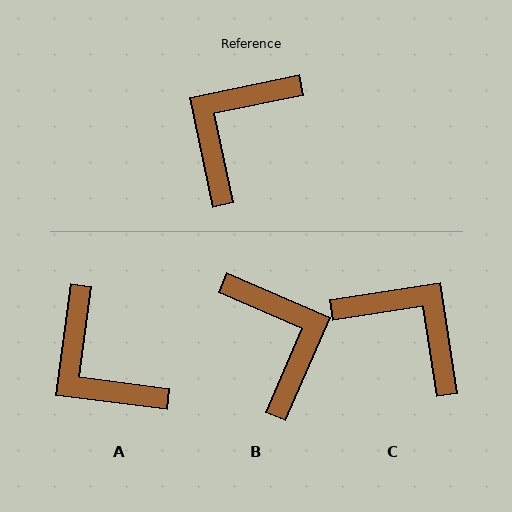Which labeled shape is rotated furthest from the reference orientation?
B, about 125 degrees away.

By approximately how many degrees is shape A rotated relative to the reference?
Approximately 71 degrees counter-clockwise.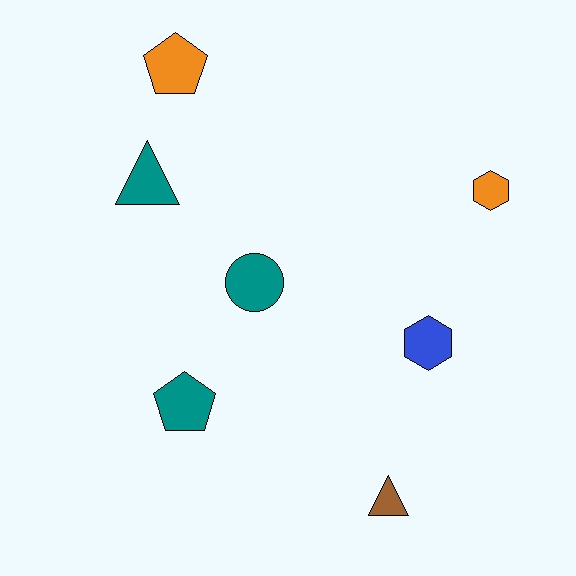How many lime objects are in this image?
There are no lime objects.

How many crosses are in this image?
There are no crosses.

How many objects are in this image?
There are 7 objects.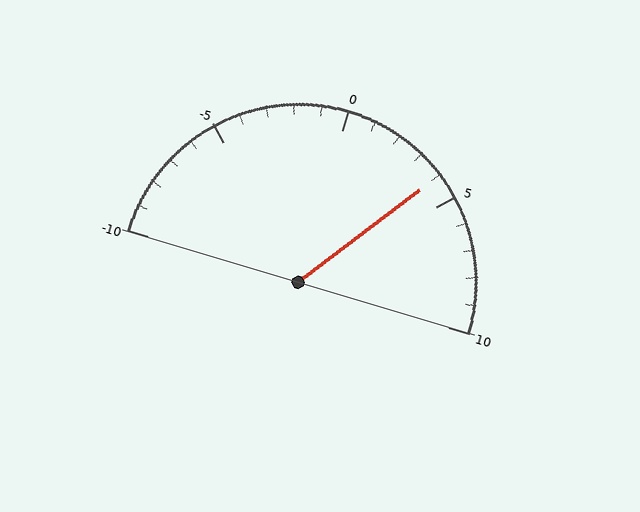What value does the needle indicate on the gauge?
The needle indicates approximately 4.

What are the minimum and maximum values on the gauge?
The gauge ranges from -10 to 10.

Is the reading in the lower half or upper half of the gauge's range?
The reading is in the upper half of the range (-10 to 10).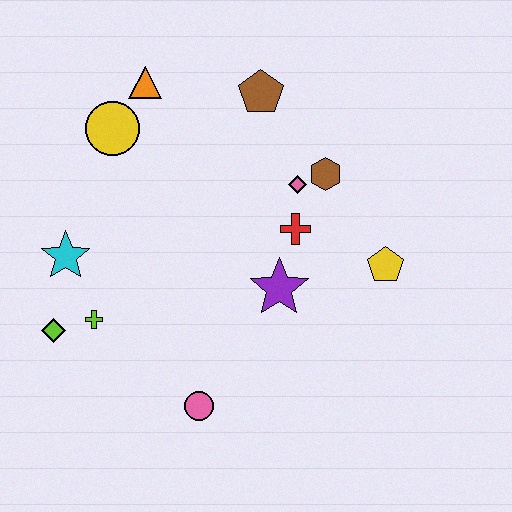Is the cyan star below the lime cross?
No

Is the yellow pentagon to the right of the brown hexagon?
Yes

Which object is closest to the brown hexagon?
The pink diamond is closest to the brown hexagon.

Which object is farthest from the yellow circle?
The yellow pentagon is farthest from the yellow circle.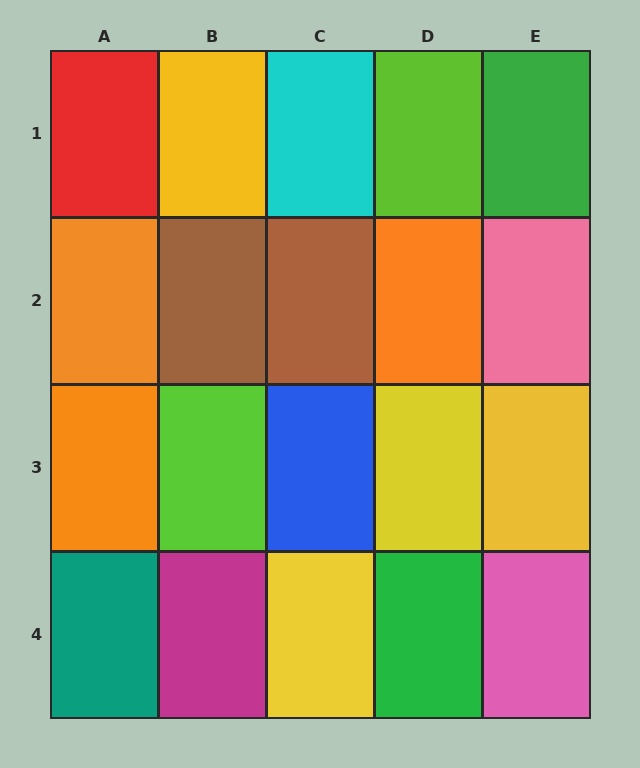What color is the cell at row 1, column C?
Cyan.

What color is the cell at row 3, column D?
Yellow.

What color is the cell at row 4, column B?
Magenta.